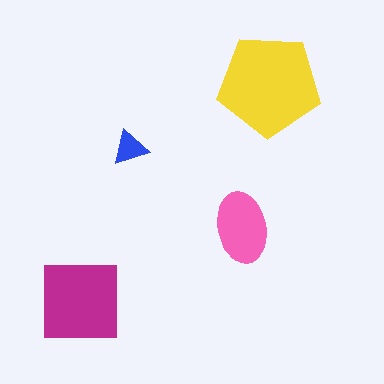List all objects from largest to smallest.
The yellow pentagon, the magenta square, the pink ellipse, the blue triangle.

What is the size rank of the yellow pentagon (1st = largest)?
1st.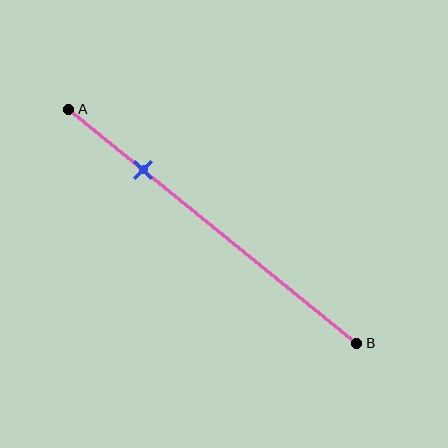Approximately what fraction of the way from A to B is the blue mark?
The blue mark is approximately 25% of the way from A to B.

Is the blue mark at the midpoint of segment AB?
No, the mark is at about 25% from A, not at the 50% midpoint.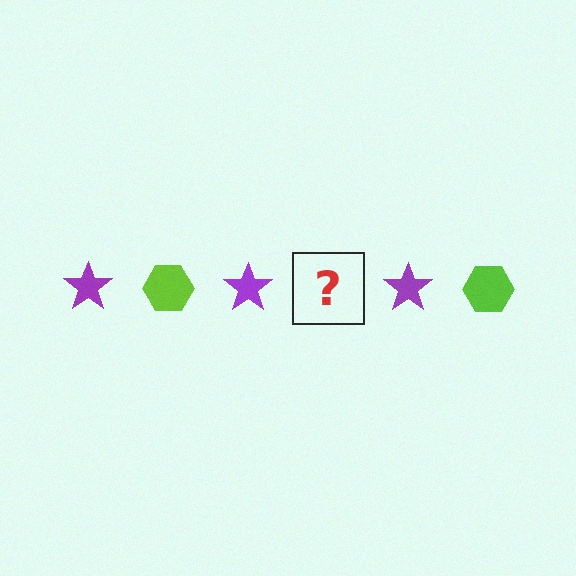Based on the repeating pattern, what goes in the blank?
The blank should be a lime hexagon.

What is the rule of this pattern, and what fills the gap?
The rule is that the pattern alternates between purple star and lime hexagon. The gap should be filled with a lime hexagon.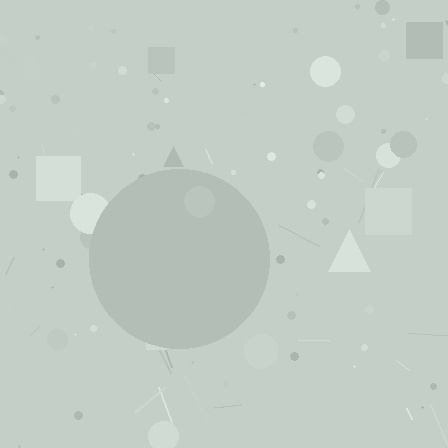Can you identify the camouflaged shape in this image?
The camouflaged shape is a circle.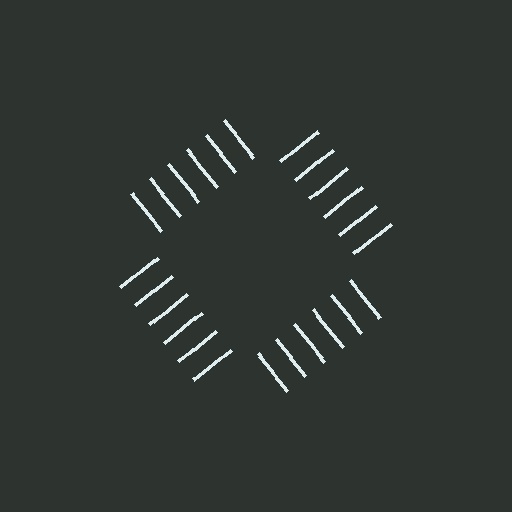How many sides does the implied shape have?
4 sides — the line-ends trace a square.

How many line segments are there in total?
24 — 6 along each of the 4 edges.